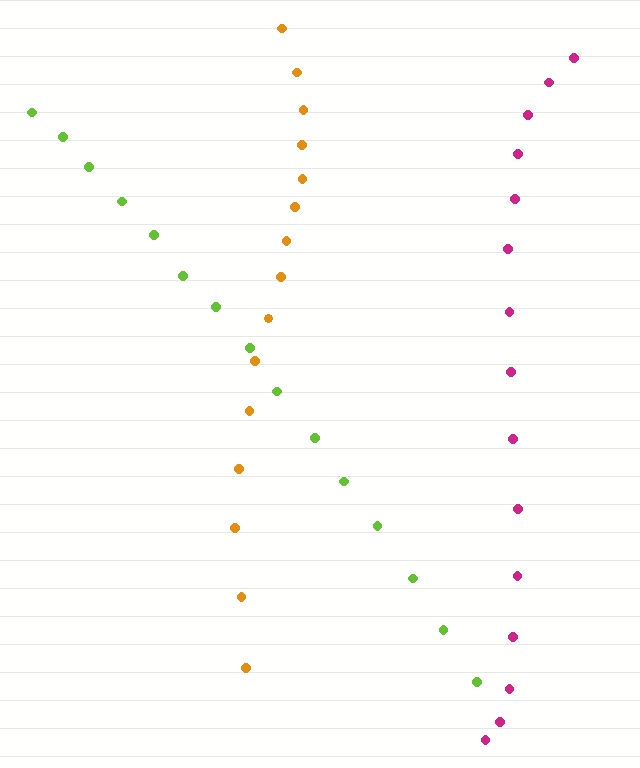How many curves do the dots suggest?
There are 3 distinct paths.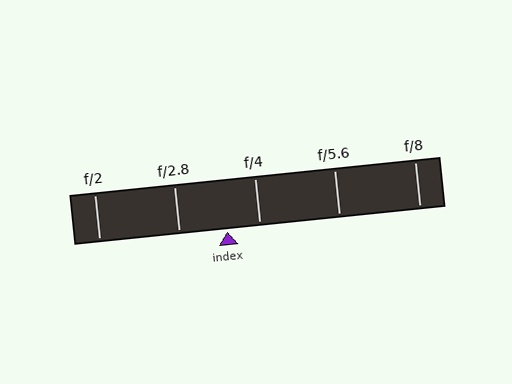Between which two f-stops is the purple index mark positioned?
The index mark is between f/2.8 and f/4.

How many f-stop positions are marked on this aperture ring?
There are 5 f-stop positions marked.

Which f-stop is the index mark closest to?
The index mark is closest to f/4.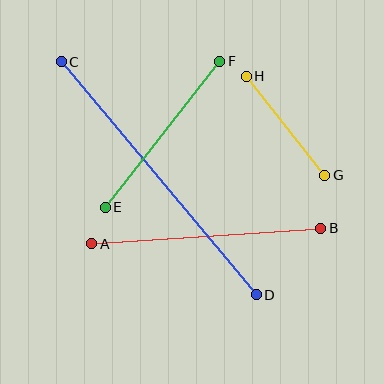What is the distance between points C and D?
The distance is approximately 304 pixels.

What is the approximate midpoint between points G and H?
The midpoint is at approximately (286, 126) pixels.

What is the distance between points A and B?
The distance is approximately 230 pixels.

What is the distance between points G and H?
The distance is approximately 126 pixels.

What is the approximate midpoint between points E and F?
The midpoint is at approximately (162, 134) pixels.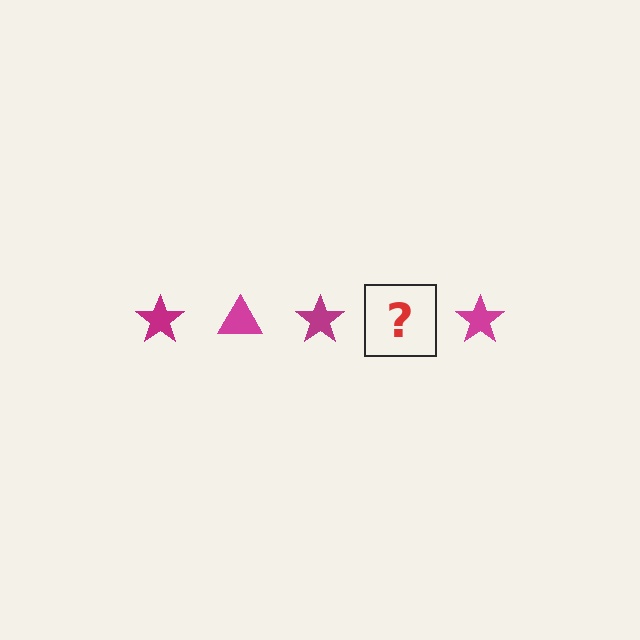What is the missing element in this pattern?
The missing element is a magenta triangle.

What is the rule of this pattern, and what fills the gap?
The rule is that the pattern cycles through star, triangle shapes in magenta. The gap should be filled with a magenta triangle.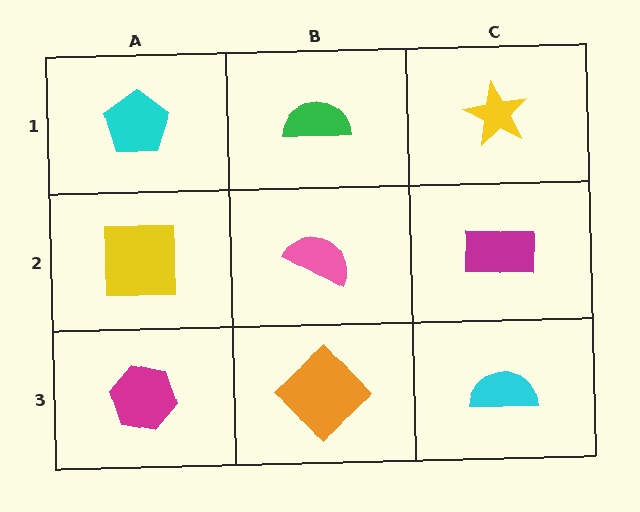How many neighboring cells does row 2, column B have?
4.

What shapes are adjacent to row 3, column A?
A yellow square (row 2, column A), an orange diamond (row 3, column B).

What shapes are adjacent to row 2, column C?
A yellow star (row 1, column C), a cyan semicircle (row 3, column C), a pink semicircle (row 2, column B).